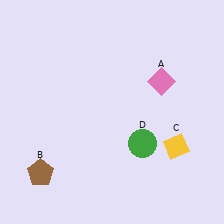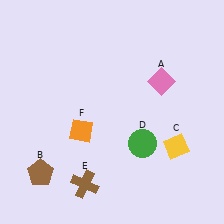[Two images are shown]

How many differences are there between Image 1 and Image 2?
There are 2 differences between the two images.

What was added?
A brown cross (E), an orange diamond (F) were added in Image 2.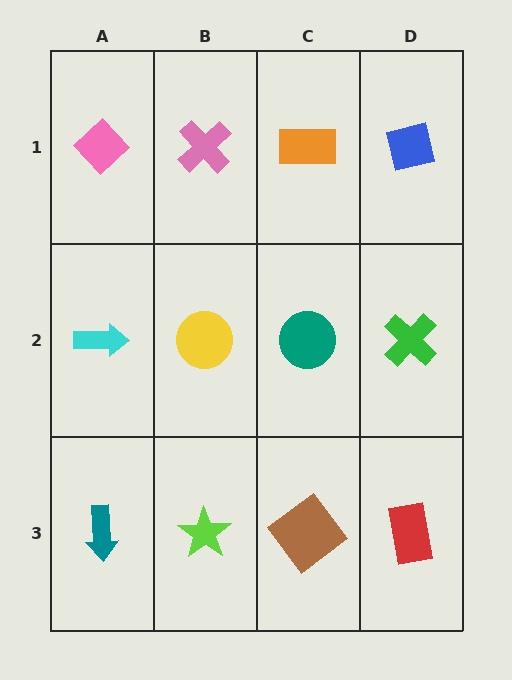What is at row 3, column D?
A red rectangle.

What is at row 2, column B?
A yellow circle.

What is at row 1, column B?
A pink cross.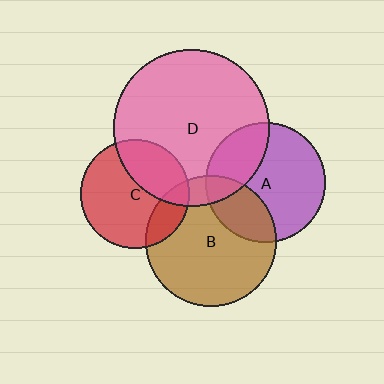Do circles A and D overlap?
Yes.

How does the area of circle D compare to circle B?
Approximately 1.4 times.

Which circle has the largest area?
Circle D (pink).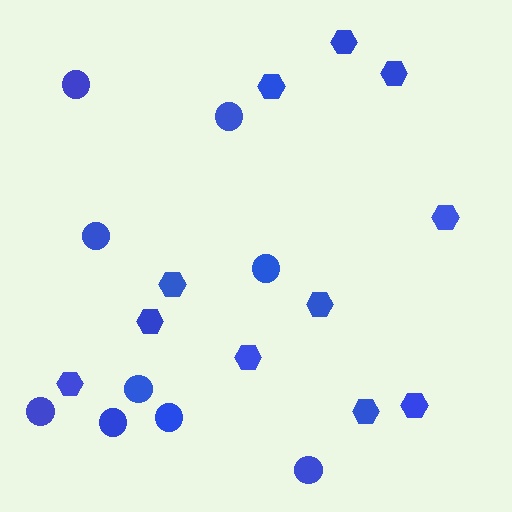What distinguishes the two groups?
There are 2 groups: one group of hexagons (11) and one group of circles (9).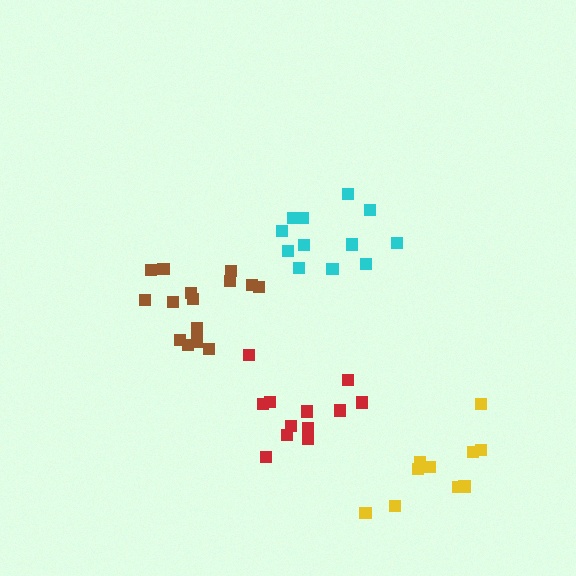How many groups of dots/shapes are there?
There are 4 groups.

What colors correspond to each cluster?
The clusters are colored: brown, yellow, cyan, red.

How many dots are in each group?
Group 1: 15 dots, Group 2: 10 dots, Group 3: 12 dots, Group 4: 12 dots (49 total).